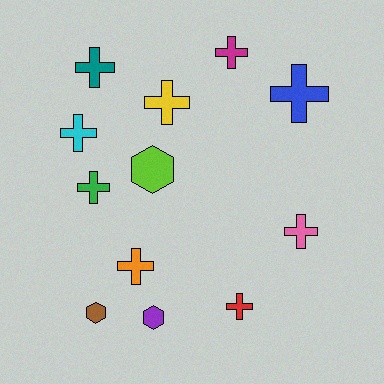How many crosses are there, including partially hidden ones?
There are 9 crosses.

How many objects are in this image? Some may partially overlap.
There are 12 objects.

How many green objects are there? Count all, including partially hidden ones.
There is 1 green object.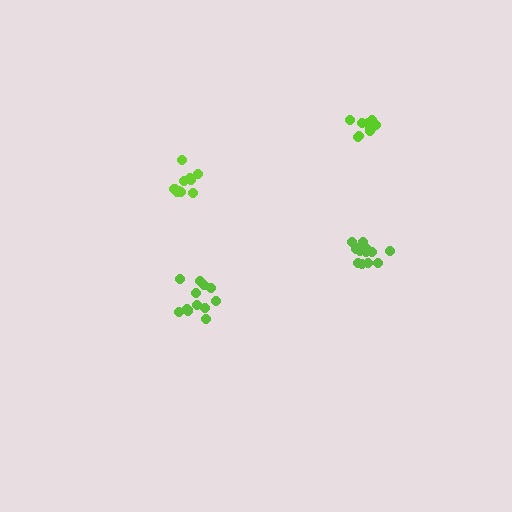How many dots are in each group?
Group 1: 11 dots, Group 2: 10 dots, Group 3: 12 dots, Group 4: 13 dots (46 total).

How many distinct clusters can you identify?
There are 4 distinct clusters.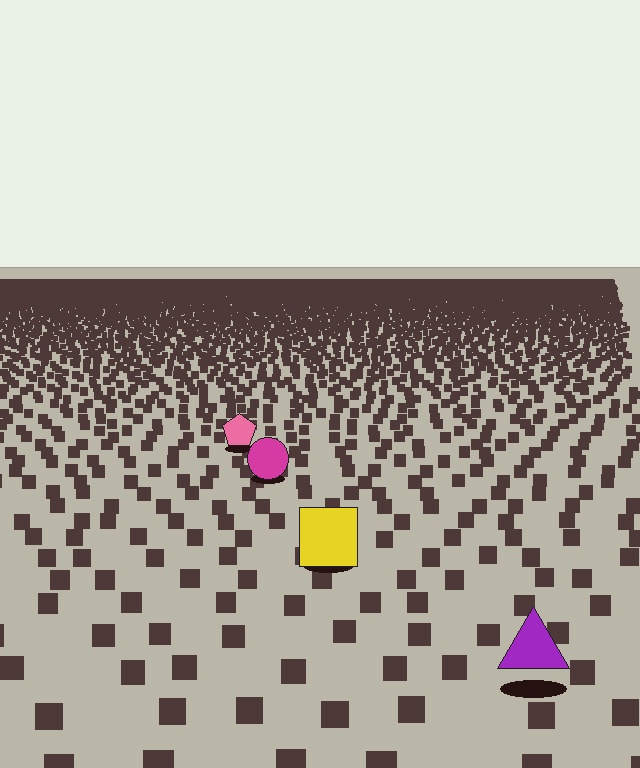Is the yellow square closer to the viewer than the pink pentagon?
Yes. The yellow square is closer — you can tell from the texture gradient: the ground texture is coarser near it.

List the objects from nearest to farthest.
From nearest to farthest: the purple triangle, the yellow square, the magenta circle, the pink pentagon.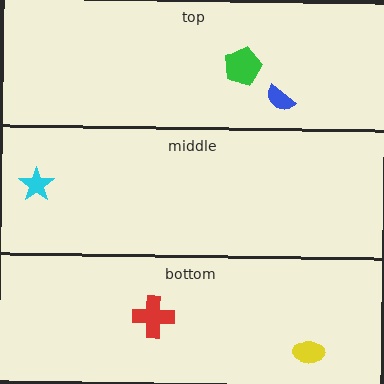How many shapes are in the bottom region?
2.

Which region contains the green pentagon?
The top region.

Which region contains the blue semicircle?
The top region.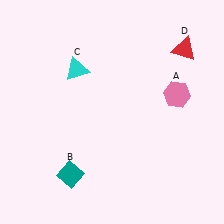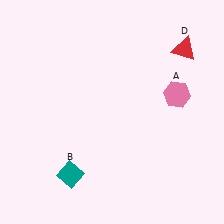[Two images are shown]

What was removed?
The cyan triangle (C) was removed in Image 2.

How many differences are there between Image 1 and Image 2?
There is 1 difference between the two images.